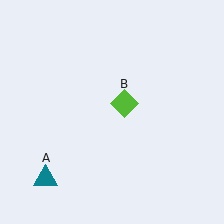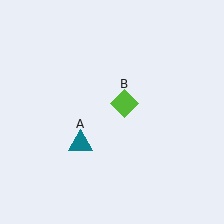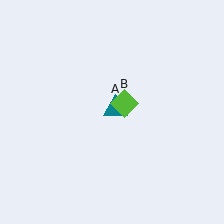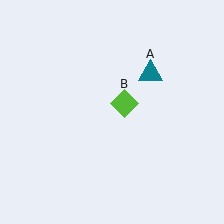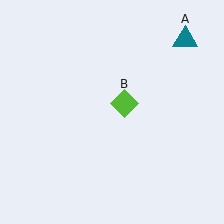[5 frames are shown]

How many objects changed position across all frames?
1 object changed position: teal triangle (object A).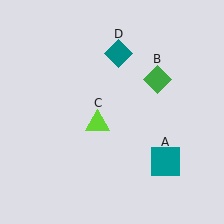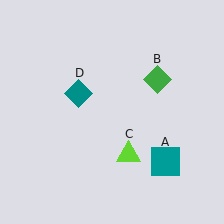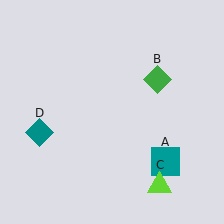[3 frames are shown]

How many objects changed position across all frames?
2 objects changed position: lime triangle (object C), teal diamond (object D).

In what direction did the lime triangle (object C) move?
The lime triangle (object C) moved down and to the right.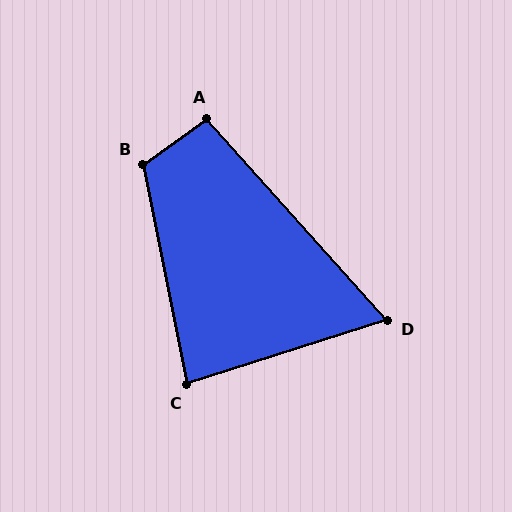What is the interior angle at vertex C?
Approximately 84 degrees (acute).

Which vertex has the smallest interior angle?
D, at approximately 66 degrees.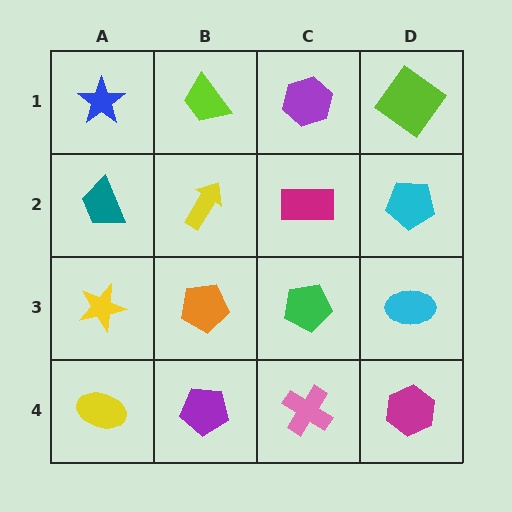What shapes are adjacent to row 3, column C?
A magenta rectangle (row 2, column C), a pink cross (row 4, column C), an orange pentagon (row 3, column B), a cyan ellipse (row 3, column D).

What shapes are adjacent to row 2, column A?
A blue star (row 1, column A), a yellow star (row 3, column A), a yellow arrow (row 2, column B).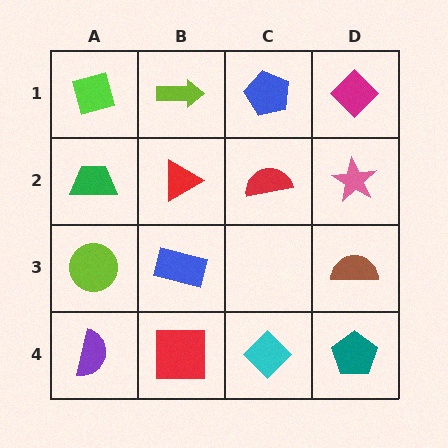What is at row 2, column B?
A red triangle.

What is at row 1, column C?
A blue pentagon.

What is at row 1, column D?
A magenta diamond.